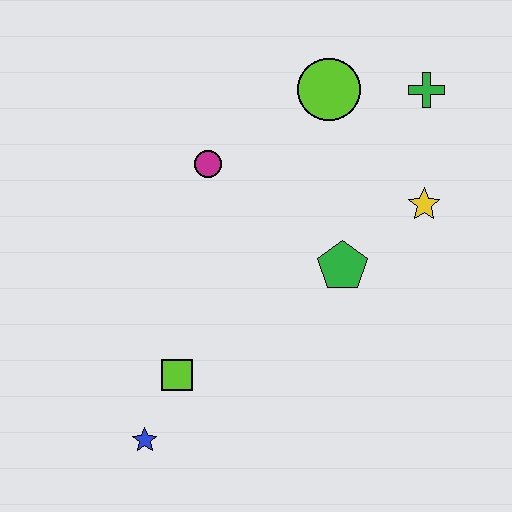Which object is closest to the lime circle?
The green cross is closest to the lime circle.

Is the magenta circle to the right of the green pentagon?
No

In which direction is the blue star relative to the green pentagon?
The blue star is to the left of the green pentagon.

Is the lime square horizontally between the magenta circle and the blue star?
Yes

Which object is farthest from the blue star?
The green cross is farthest from the blue star.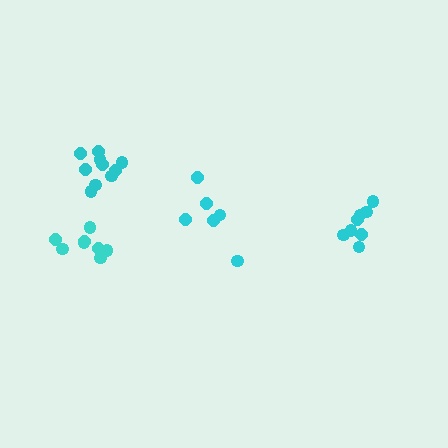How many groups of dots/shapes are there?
There are 4 groups.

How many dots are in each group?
Group 1: 10 dots, Group 2: 8 dots, Group 3: 8 dots, Group 4: 6 dots (32 total).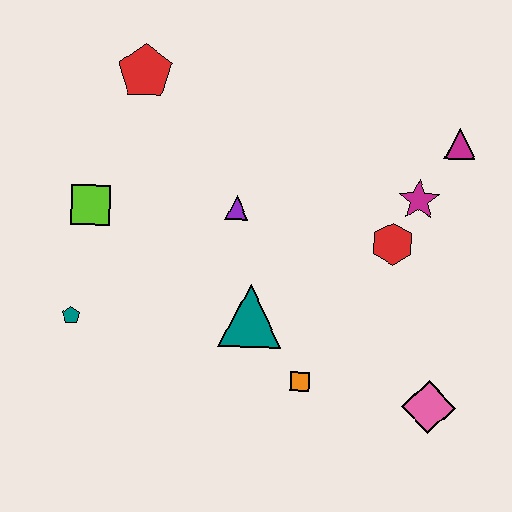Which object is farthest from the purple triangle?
The pink diamond is farthest from the purple triangle.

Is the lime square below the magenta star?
Yes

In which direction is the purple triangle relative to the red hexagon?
The purple triangle is to the left of the red hexagon.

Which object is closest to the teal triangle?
The orange square is closest to the teal triangle.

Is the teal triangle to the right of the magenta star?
No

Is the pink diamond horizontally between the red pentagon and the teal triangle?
No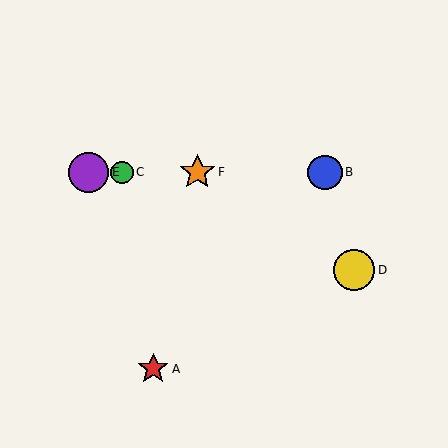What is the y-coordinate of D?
Object D is at y≈270.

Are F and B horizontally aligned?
Yes, both are at y≈172.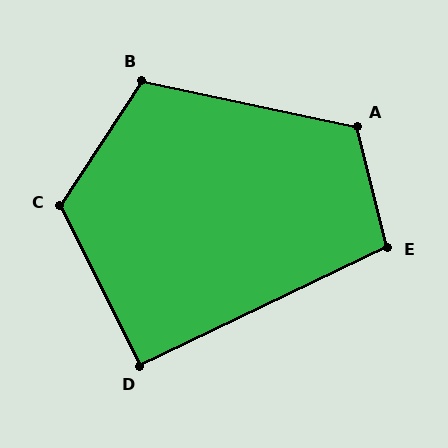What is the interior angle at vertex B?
Approximately 111 degrees (obtuse).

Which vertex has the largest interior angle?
C, at approximately 120 degrees.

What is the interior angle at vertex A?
Approximately 116 degrees (obtuse).